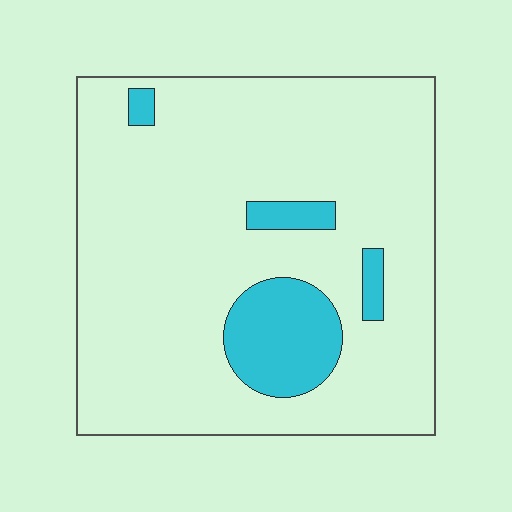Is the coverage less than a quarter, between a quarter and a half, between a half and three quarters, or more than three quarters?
Less than a quarter.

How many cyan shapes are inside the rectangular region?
4.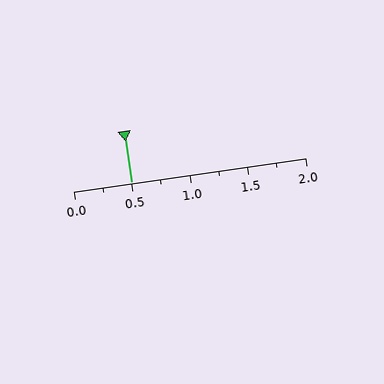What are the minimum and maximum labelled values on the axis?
The axis runs from 0.0 to 2.0.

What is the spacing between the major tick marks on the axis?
The major ticks are spaced 0.5 apart.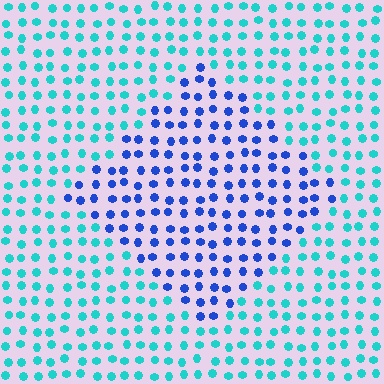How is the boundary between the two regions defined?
The boundary is defined purely by a slight shift in hue (about 49 degrees). Spacing, size, and orientation are identical on both sides.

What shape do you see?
I see a diamond.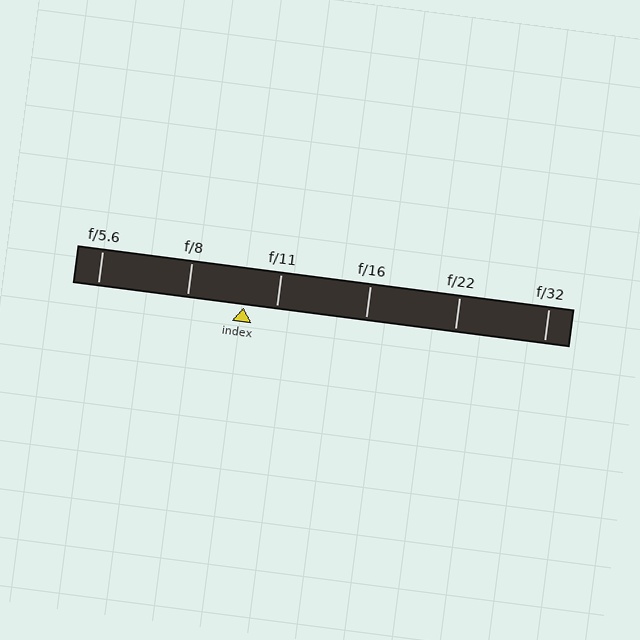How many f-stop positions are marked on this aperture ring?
There are 6 f-stop positions marked.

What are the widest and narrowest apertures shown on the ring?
The widest aperture shown is f/5.6 and the narrowest is f/32.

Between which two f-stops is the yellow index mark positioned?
The index mark is between f/8 and f/11.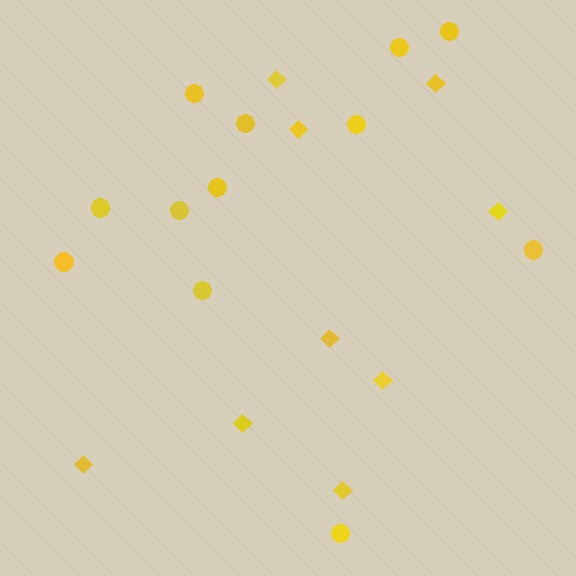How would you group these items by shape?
There are 2 groups: one group of diamonds (9) and one group of circles (12).